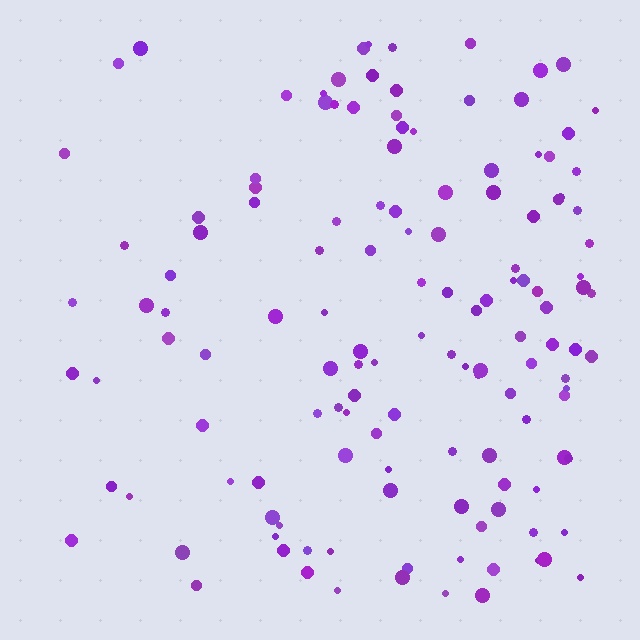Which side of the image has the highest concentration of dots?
The right.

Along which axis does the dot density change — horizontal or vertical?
Horizontal.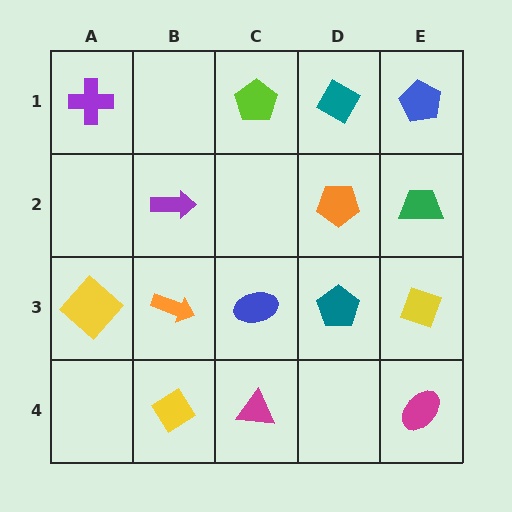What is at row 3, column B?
An orange arrow.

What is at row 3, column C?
A blue ellipse.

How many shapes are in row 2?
3 shapes.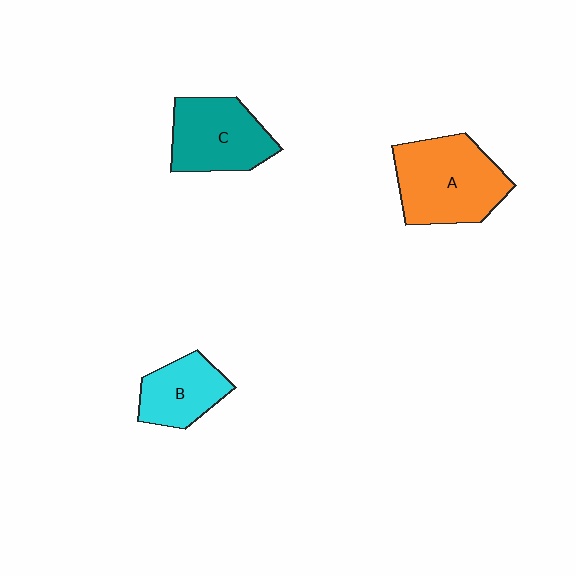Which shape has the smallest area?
Shape B (cyan).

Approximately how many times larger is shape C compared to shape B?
Approximately 1.3 times.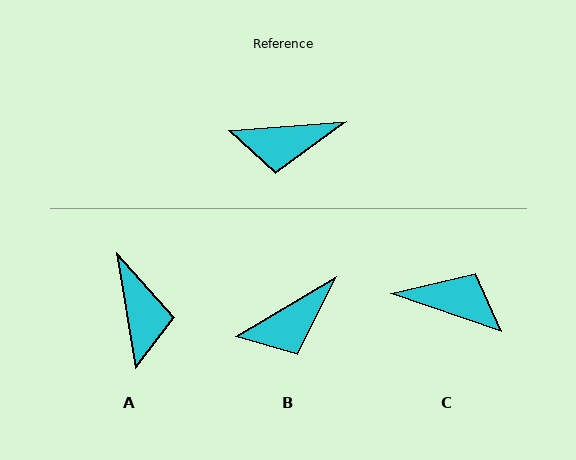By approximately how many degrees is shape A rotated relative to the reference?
Approximately 96 degrees counter-clockwise.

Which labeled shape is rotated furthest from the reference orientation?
C, about 157 degrees away.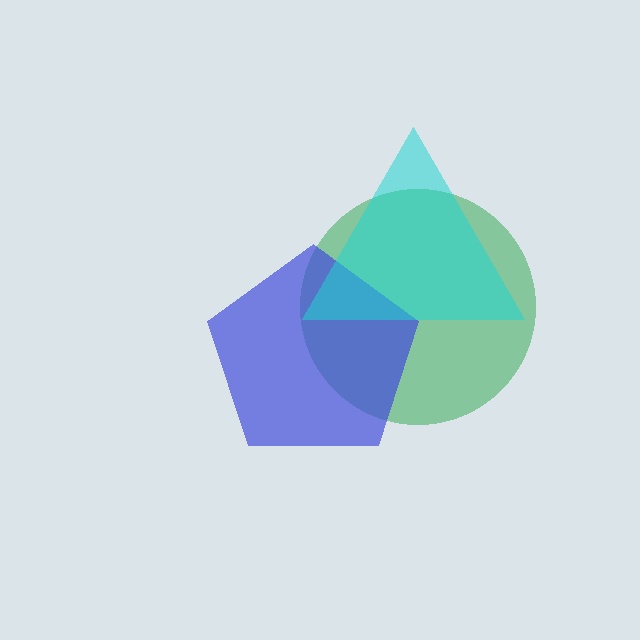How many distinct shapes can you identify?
There are 3 distinct shapes: a green circle, a blue pentagon, a cyan triangle.